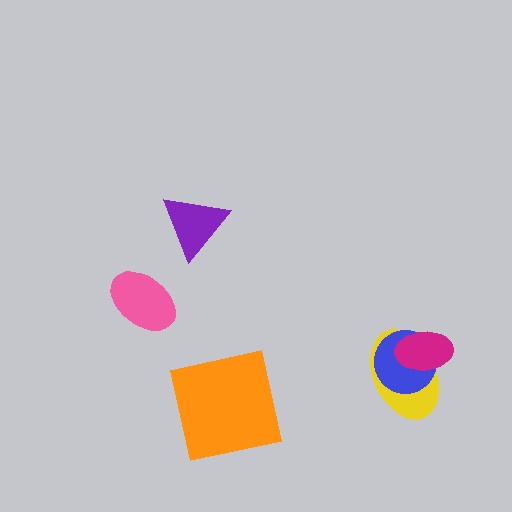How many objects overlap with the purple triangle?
0 objects overlap with the purple triangle.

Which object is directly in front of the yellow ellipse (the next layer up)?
The blue circle is directly in front of the yellow ellipse.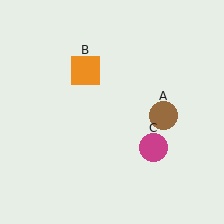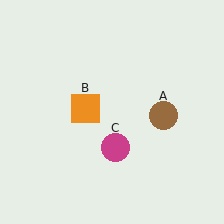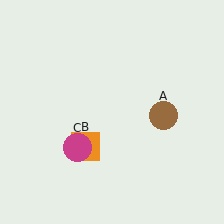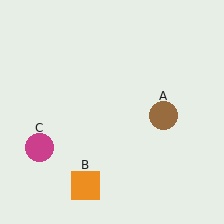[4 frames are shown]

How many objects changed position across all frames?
2 objects changed position: orange square (object B), magenta circle (object C).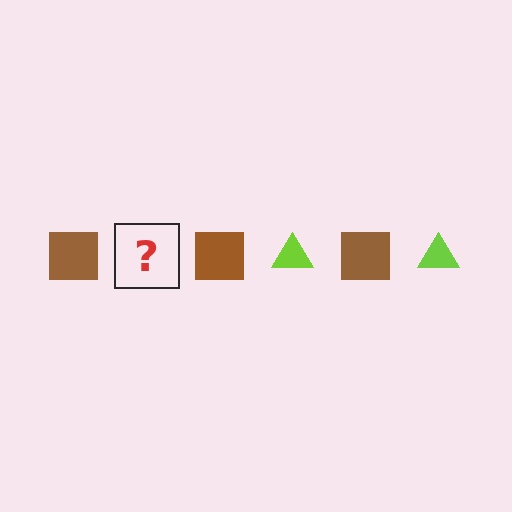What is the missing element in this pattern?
The missing element is a lime triangle.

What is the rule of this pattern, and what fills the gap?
The rule is that the pattern alternates between brown square and lime triangle. The gap should be filled with a lime triangle.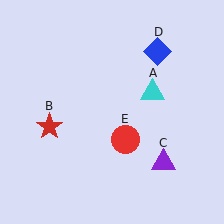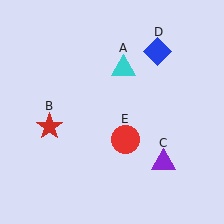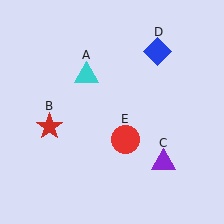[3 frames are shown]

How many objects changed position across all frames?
1 object changed position: cyan triangle (object A).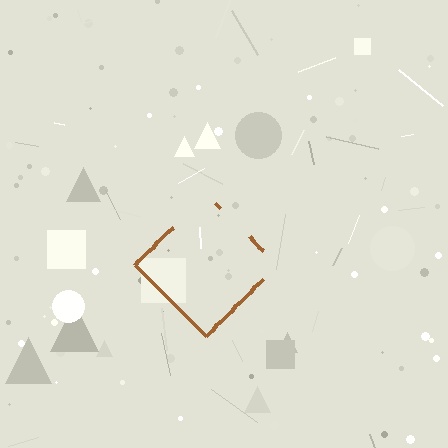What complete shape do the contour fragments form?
The contour fragments form a diamond.